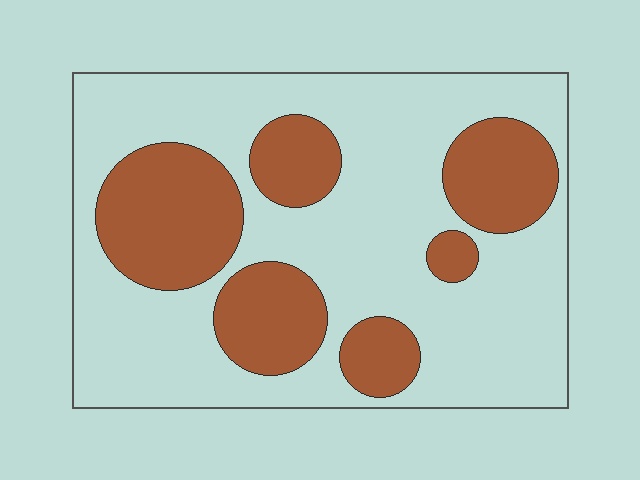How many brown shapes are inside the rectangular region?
6.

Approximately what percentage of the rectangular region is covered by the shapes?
Approximately 30%.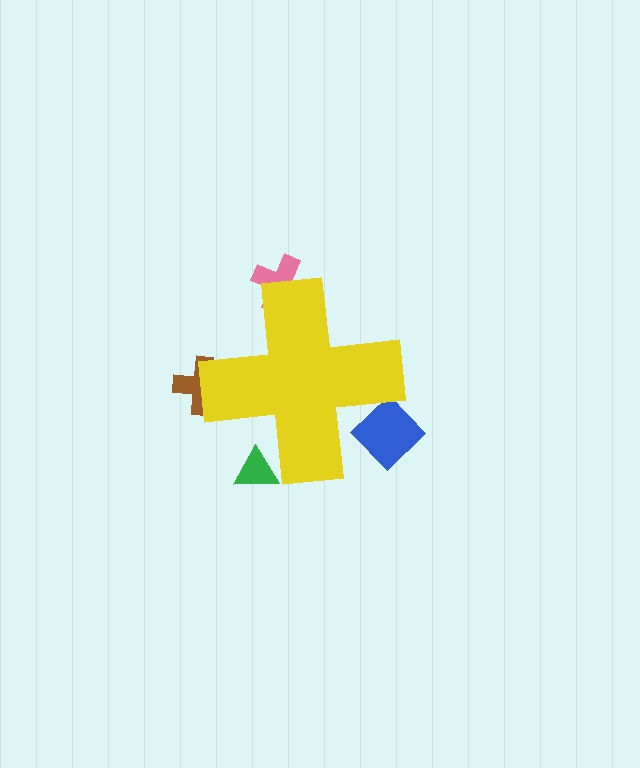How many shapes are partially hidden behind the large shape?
4 shapes are partially hidden.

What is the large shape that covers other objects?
A yellow cross.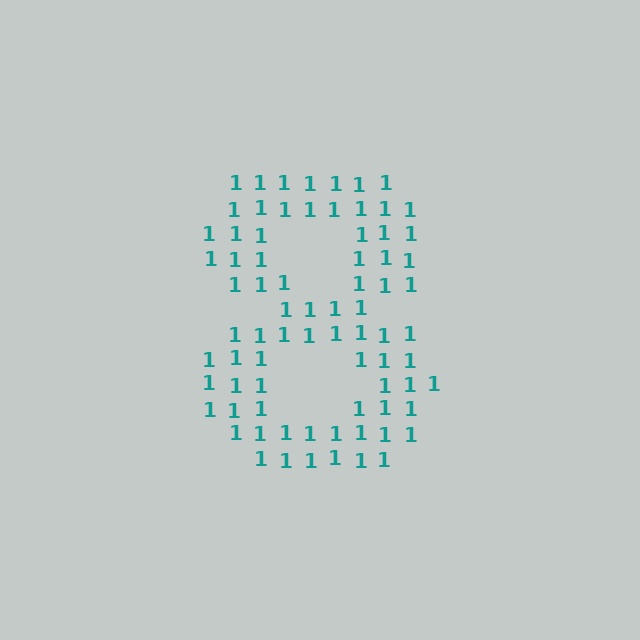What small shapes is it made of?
It is made of small digit 1's.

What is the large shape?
The large shape is the digit 8.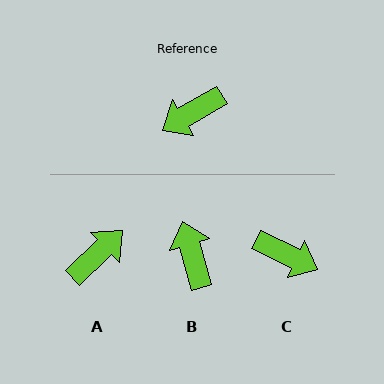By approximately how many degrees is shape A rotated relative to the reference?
Approximately 167 degrees clockwise.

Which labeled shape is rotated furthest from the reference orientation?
A, about 167 degrees away.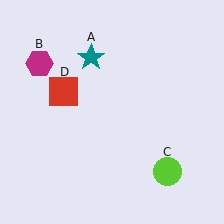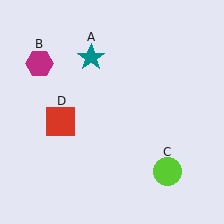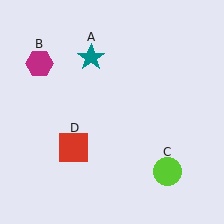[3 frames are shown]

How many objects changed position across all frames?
1 object changed position: red square (object D).